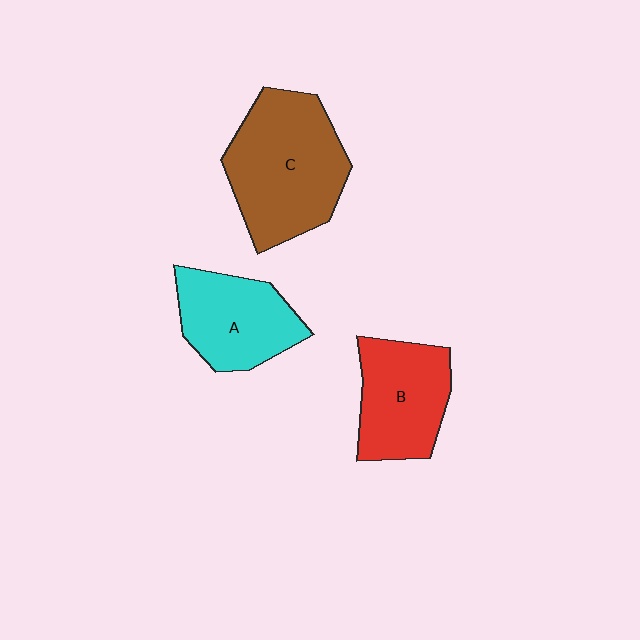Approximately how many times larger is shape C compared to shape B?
Approximately 1.4 times.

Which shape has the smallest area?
Shape A (cyan).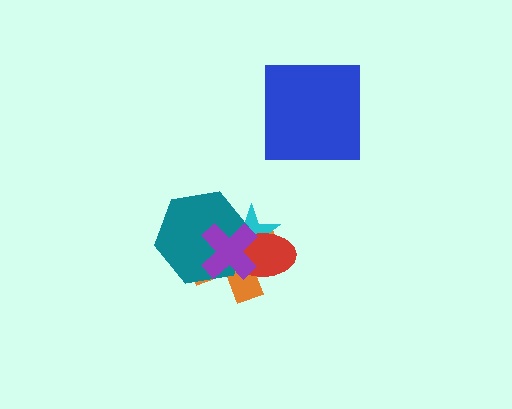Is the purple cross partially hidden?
No, no other shape covers it.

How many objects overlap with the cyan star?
4 objects overlap with the cyan star.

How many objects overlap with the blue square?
0 objects overlap with the blue square.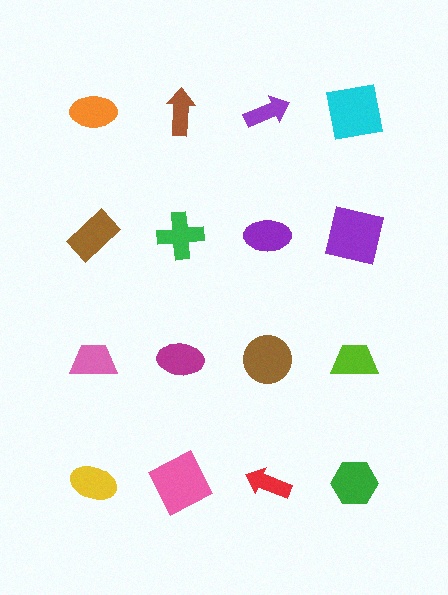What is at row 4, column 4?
A green hexagon.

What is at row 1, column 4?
A cyan square.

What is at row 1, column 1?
An orange ellipse.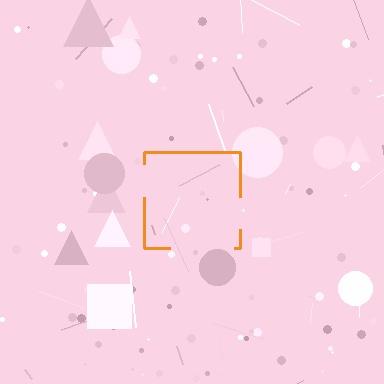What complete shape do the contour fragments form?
The contour fragments form a square.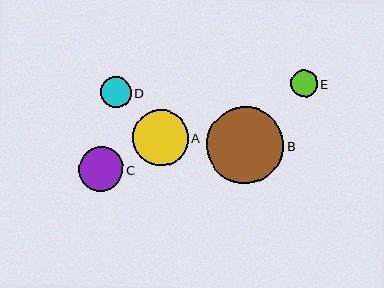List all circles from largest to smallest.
From largest to smallest: B, A, C, D, E.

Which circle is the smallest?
Circle E is the smallest with a size of approximately 27 pixels.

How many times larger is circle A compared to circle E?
Circle A is approximately 2.0 times the size of circle E.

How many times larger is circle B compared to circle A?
Circle B is approximately 1.4 times the size of circle A.